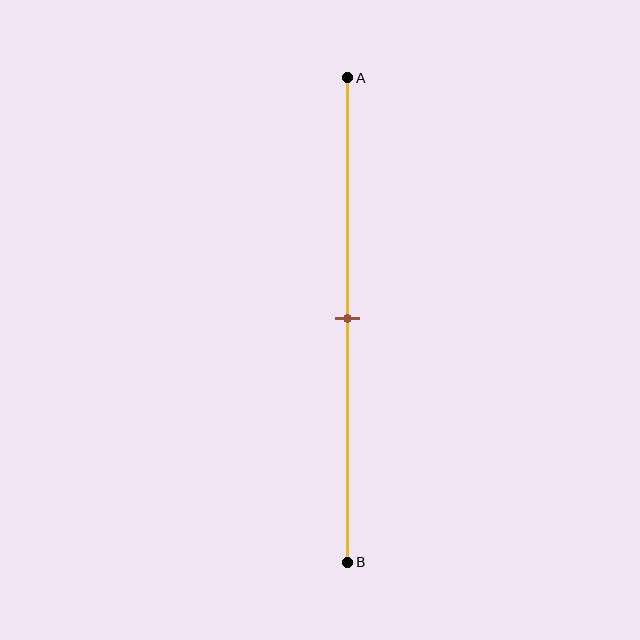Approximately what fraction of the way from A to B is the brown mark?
The brown mark is approximately 50% of the way from A to B.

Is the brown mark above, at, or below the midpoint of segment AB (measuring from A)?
The brown mark is approximately at the midpoint of segment AB.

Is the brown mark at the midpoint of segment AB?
Yes, the mark is approximately at the midpoint.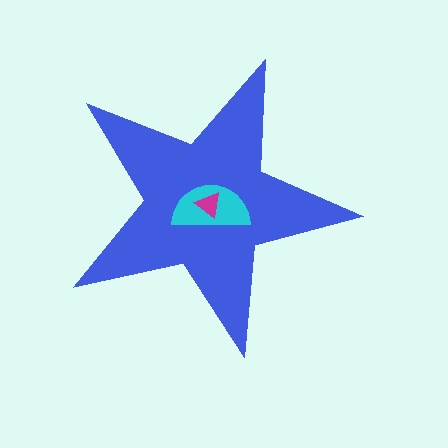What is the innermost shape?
The magenta triangle.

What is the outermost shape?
The blue star.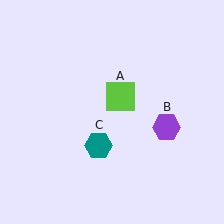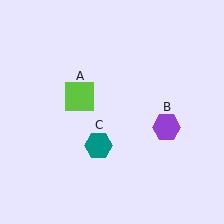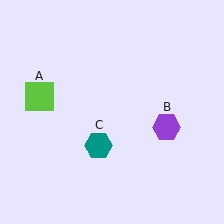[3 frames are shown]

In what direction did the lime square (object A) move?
The lime square (object A) moved left.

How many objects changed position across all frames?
1 object changed position: lime square (object A).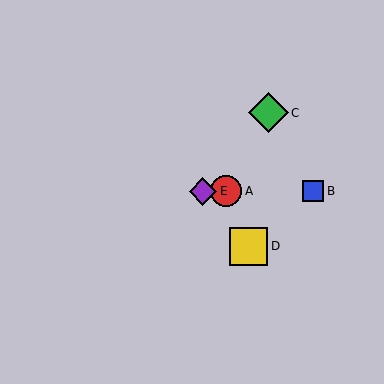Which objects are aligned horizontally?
Objects A, B, E are aligned horizontally.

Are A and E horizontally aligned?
Yes, both are at y≈191.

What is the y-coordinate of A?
Object A is at y≈191.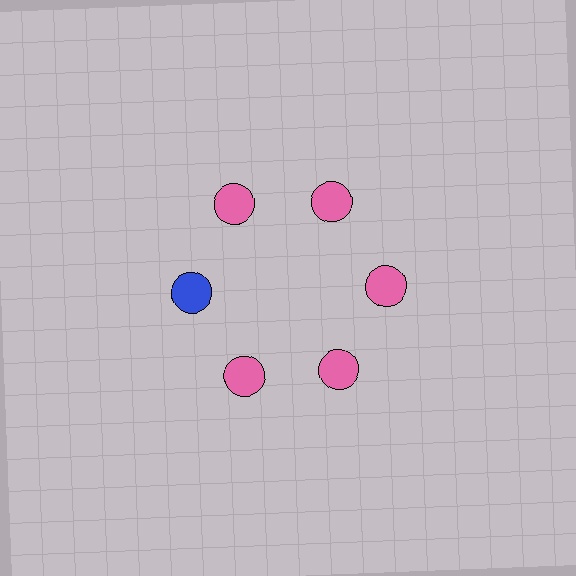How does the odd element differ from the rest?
It has a different color: blue instead of pink.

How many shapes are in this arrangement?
There are 6 shapes arranged in a ring pattern.